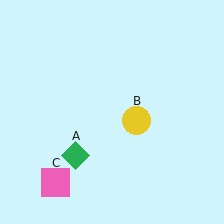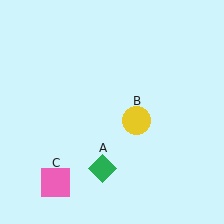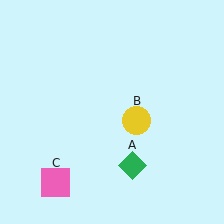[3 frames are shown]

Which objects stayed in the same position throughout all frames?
Yellow circle (object B) and pink square (object C) remained stationary.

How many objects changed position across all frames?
1 object changed position: green diamond (object A).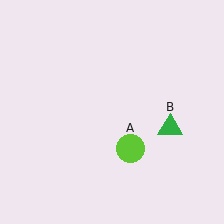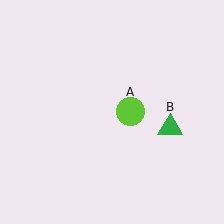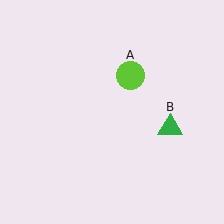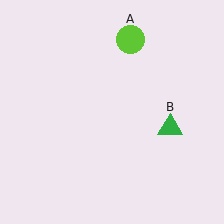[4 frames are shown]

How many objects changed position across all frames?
1 object changed position: lime circle (object A).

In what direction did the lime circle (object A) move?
The lime circle (object A) moved up.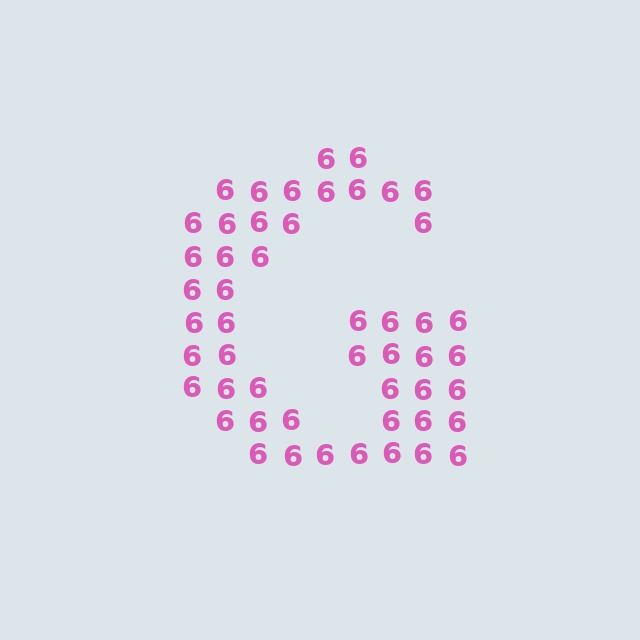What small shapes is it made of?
It is made of small digit 6's.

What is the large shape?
The large shape is the letter G.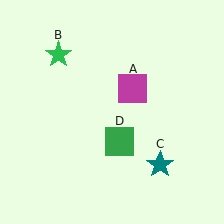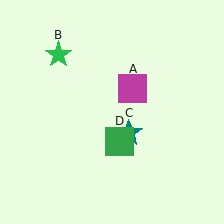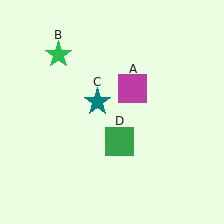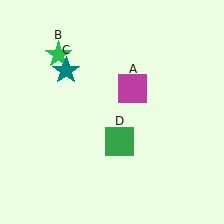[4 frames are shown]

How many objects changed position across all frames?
1 object changed position: teal star (object C).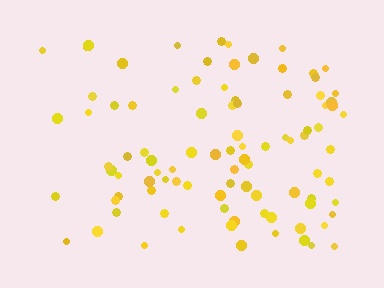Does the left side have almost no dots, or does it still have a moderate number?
Still a moderate number, just noticeably fewer than the right.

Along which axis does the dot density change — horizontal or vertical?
Horizontal.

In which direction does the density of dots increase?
From left to right, with the right side densest.